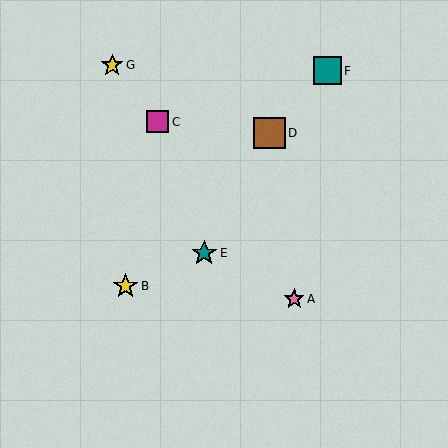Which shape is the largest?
The brown square (labeled D) is the largest.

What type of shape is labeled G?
Shape G is a yellow star.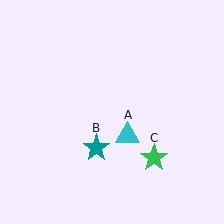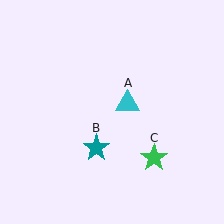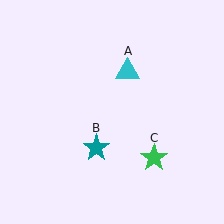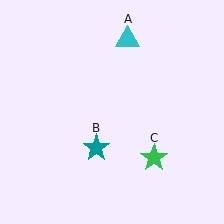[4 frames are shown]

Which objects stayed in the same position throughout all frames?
Teal star (object B) and green star (object C) remained stationary.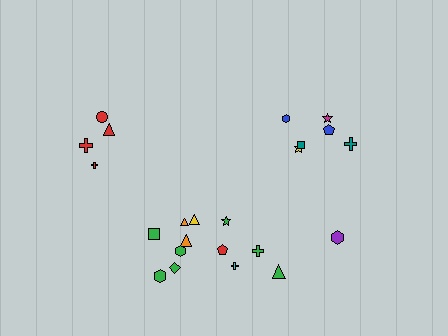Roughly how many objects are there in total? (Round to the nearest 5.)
Roughly 25 objects in total.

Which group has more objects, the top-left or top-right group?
The top-right group.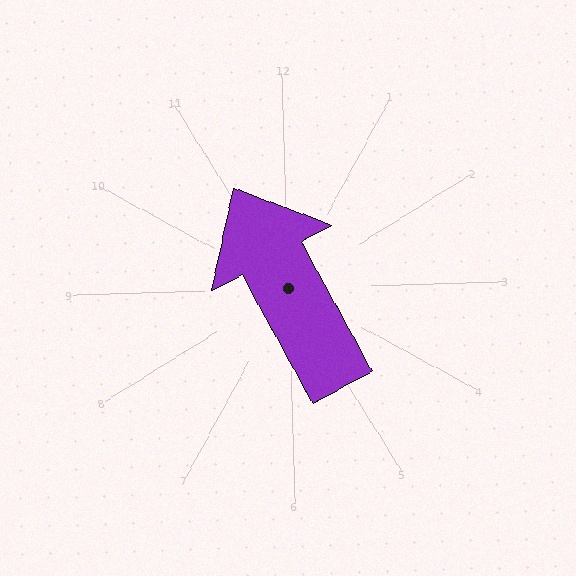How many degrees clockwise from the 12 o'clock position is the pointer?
Approximately 333 degrees.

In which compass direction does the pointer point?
Northwest.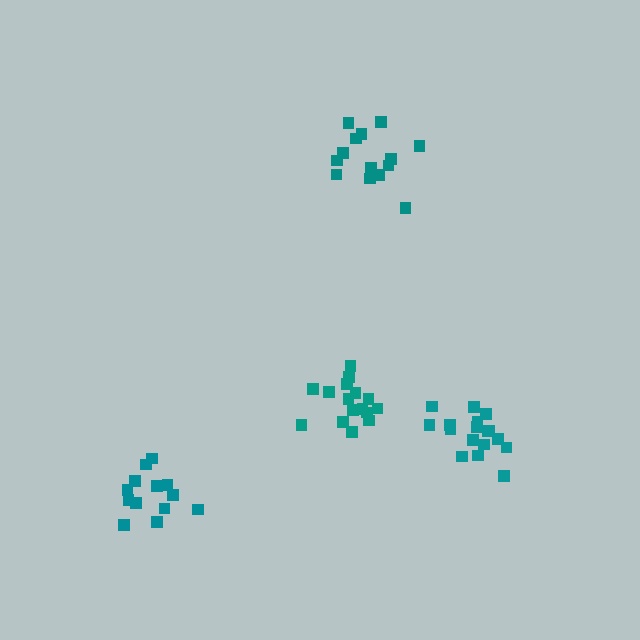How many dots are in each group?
Group 1: 13 dots, Group 2: 14 dots, Group 3: 17 dots, Group 4: 16 dots (60 total).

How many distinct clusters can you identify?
There are 4 distinct clusters.